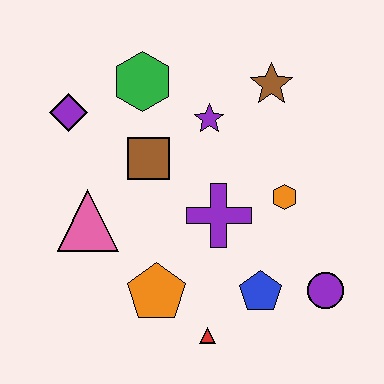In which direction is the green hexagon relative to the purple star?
The green hexagon is to the left of the purple star.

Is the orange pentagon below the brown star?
Yes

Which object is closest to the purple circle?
The blue pentagon is closest to the purple circle.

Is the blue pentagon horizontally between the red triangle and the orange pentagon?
No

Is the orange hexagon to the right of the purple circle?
No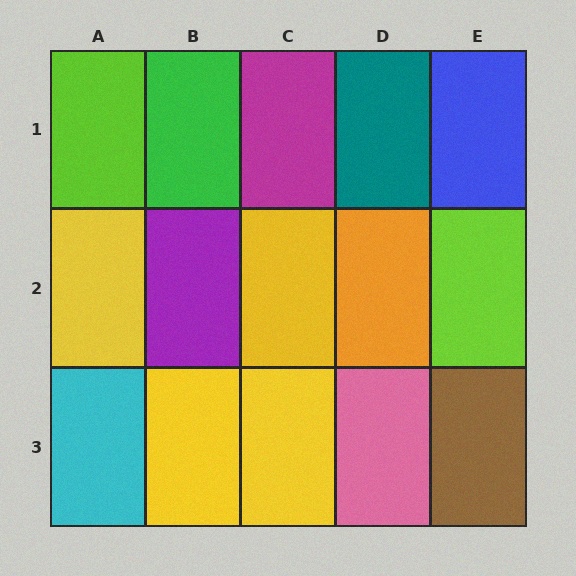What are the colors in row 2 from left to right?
Yellow, purple, yellow, orange, lime.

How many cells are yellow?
4 cells are yellow.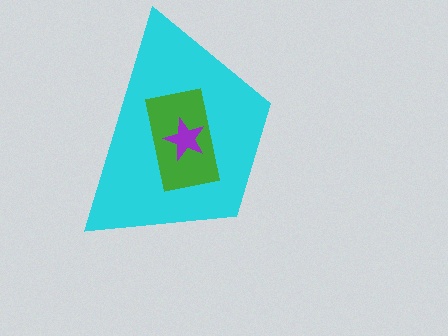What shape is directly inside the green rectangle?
The purple star.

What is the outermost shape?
The cyan trapezoid.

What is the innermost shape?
The purple star.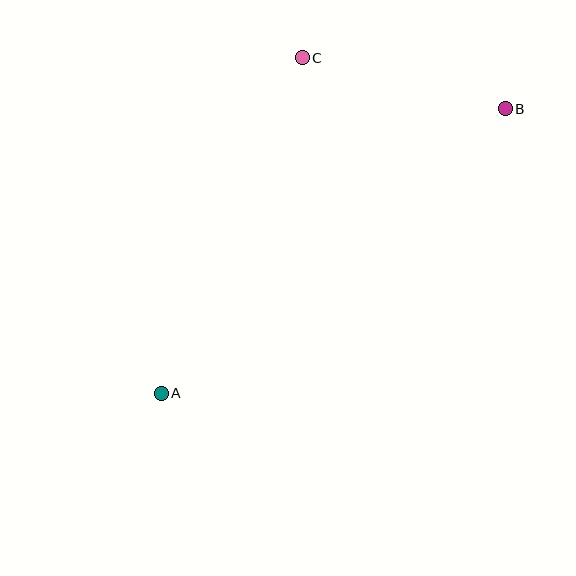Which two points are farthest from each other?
Points A and B are farthest from each other.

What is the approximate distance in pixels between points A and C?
The distance between A and C is approximately 364 pixels.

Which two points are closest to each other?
Points B and C are closest to each other.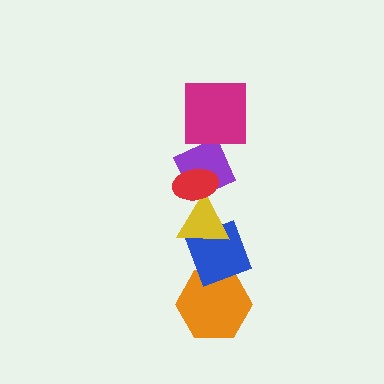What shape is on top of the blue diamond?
The yellow triangle is on top of the blue diamond.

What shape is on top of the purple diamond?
The red ellipse is on top of the purple diamond.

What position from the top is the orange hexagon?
The orange hexagon is 6th from the top.